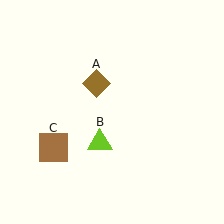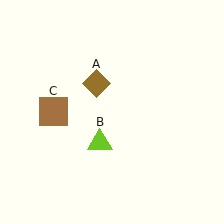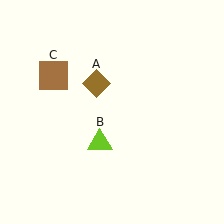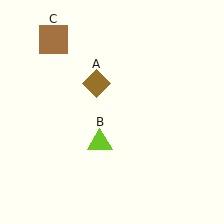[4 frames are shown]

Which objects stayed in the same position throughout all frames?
Brown diamond (object A) and lime triangle (object B) remained stationary.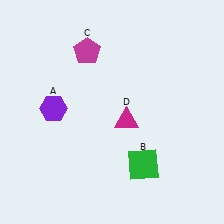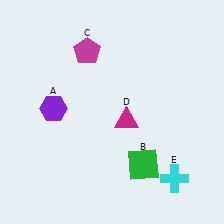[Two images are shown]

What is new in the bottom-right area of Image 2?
A cyan cross (E) was added in the bottom-right area of Image 2.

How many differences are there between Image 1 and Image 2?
There is 1 difference between the two images.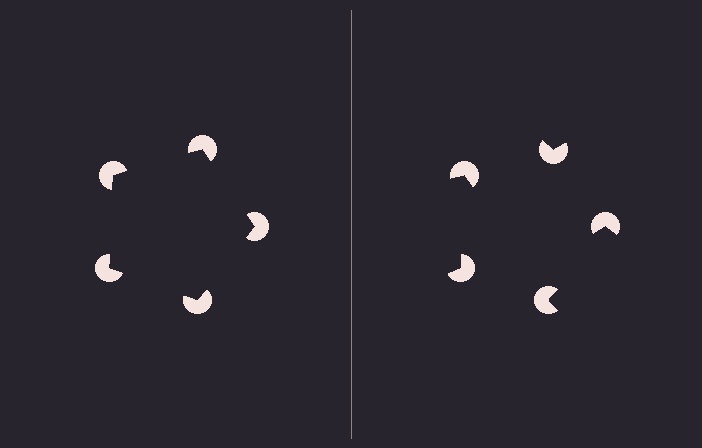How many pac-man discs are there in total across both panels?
10 — 5 on each side.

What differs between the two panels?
The pac-man discs are positioned identically on both sides; only the wedge orientations differ. On the left they align to a pentagon; on the right they are misaligned.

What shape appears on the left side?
An illusory pentagon.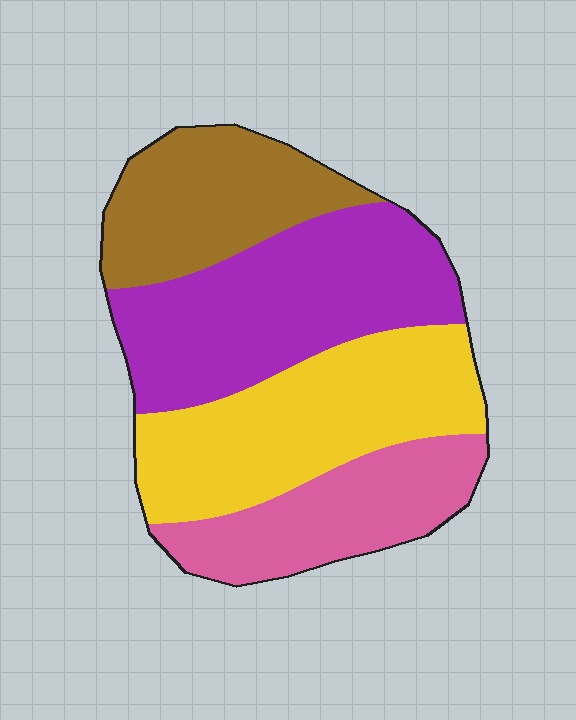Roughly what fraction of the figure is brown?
Brown covers around 20% of the figure.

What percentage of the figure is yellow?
Yellow covers around 30% of the figure.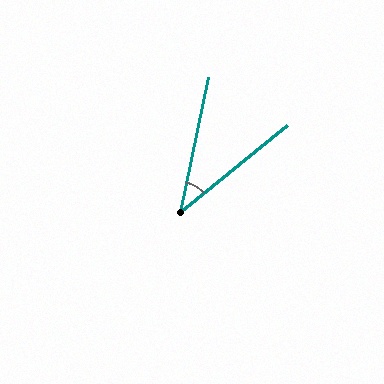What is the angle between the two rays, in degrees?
Approximately 39 degrees.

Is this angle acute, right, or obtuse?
It is acute.